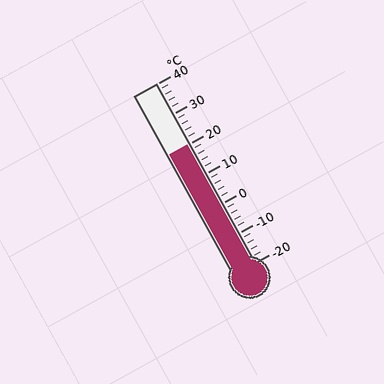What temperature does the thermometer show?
The thermometer shows approximately 20°C.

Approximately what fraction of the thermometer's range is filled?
The thermometer is filled to approximately 65% of its range.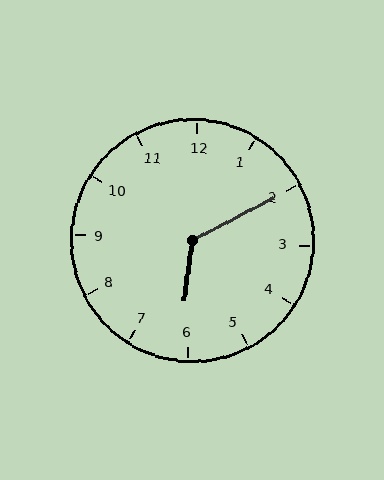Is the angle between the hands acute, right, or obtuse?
It is obtuse.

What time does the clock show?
6:10.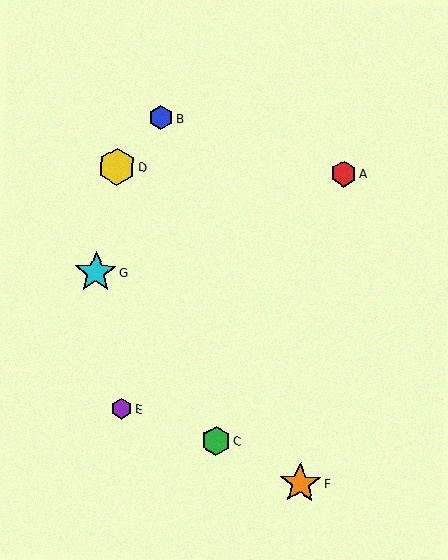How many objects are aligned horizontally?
2 objects (A, D) are aligned horizontally.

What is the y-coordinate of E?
Object E is at y≈409.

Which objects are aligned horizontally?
Objects A, D are aligned horizontally.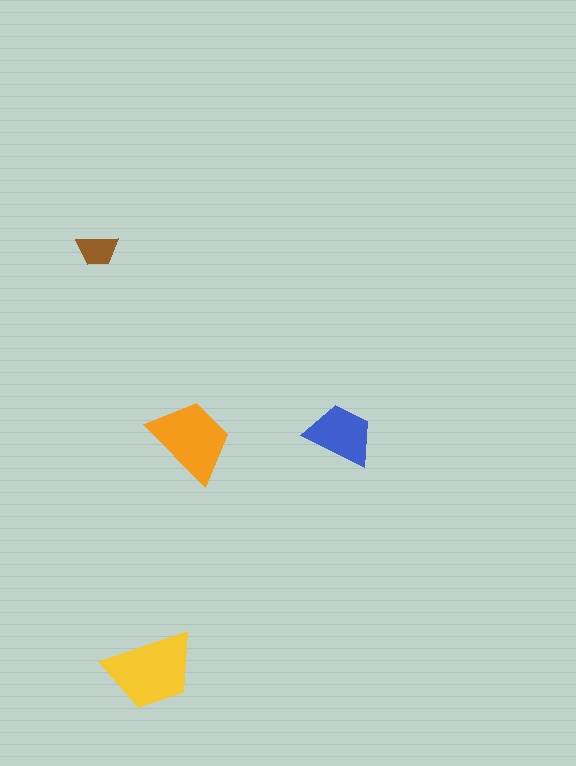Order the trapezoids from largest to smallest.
the yellow one, the orange one, the blue one, the brown one.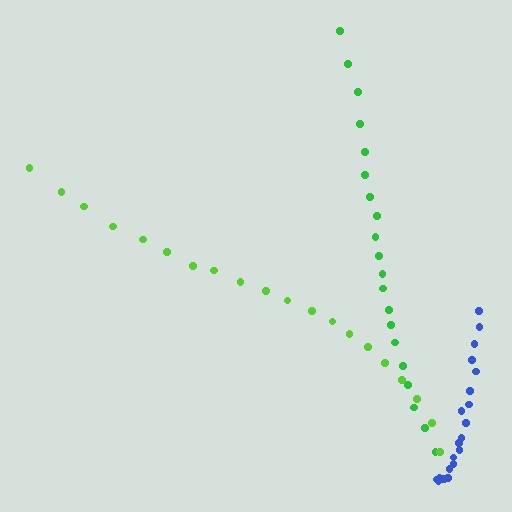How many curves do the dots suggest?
There are 3 distinct paths.